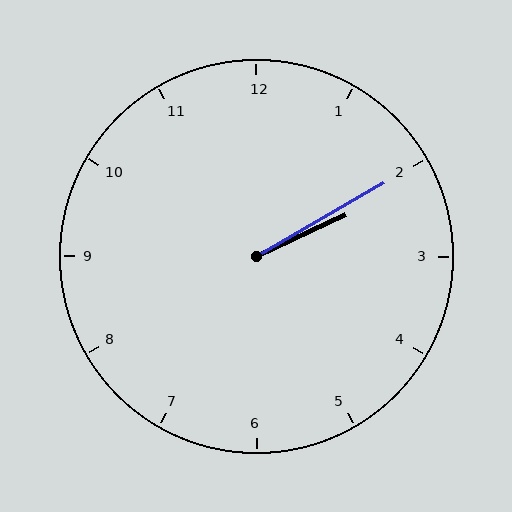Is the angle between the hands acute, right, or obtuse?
It is acute.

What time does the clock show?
2:10.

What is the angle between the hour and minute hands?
Approximately 5 degrees.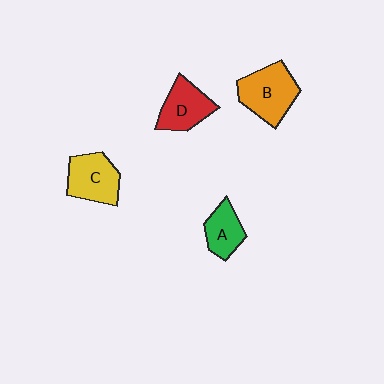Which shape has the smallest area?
Shape A (green).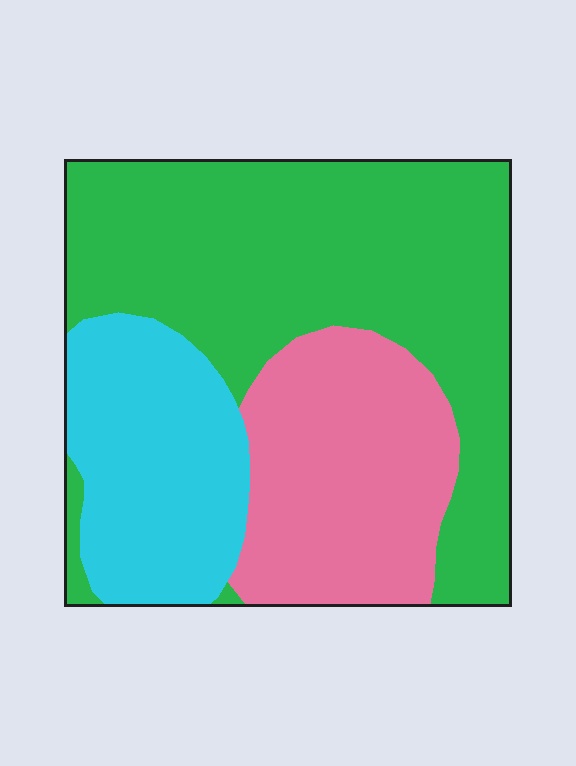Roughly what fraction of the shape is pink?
Pink takes up between a quarter and a half of the shape.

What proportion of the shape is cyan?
Cyan takes up between a sixth and a third of the shape.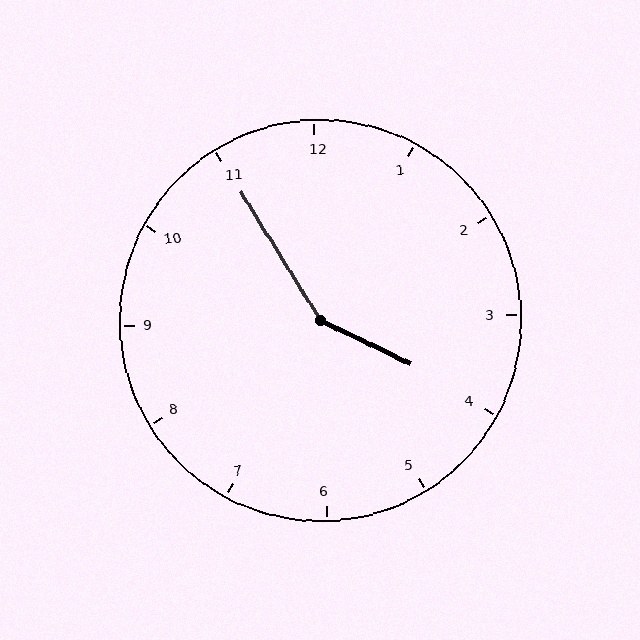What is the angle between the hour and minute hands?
Approximately 148 degrees.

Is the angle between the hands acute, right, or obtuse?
It is obtuse.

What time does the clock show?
3:55.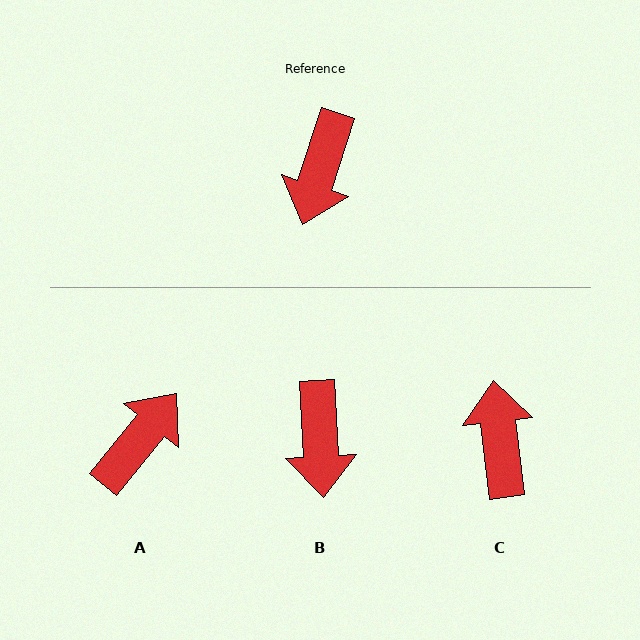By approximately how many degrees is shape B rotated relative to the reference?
Approximately 21 degrees counter-clockwise.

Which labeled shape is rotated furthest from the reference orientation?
A, about 159 degrees away.